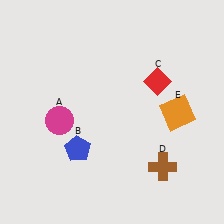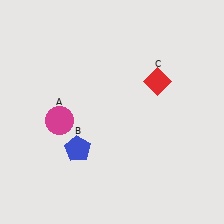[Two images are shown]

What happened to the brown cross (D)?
The brown cross (D) was removed in Image 2. It was in the bottom-right area of Image 1.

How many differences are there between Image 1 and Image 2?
There are 2 differences between the two images.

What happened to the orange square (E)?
The orange square (E) was removed in Image 2. It was in the bottom-right area of Image 1.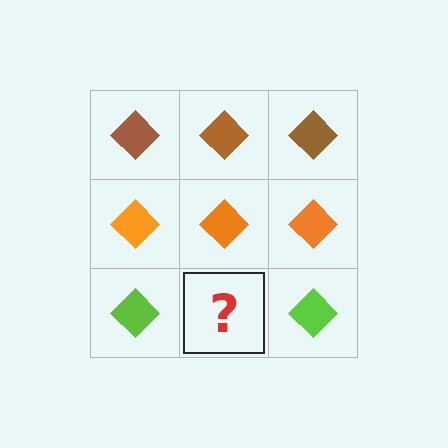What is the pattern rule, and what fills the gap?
The rule is that each row has a consistent color. The gap should be filled with a lime diamond.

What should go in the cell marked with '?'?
The missing cell should contain a lime diamond.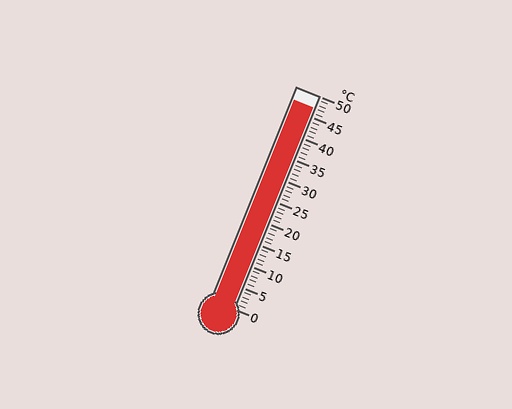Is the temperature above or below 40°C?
The temperature is above 40°C.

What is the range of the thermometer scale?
The thermometer scale ranges from 0°C to 50°C.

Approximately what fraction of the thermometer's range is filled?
The thermometer is filled to approximately 95% of its range.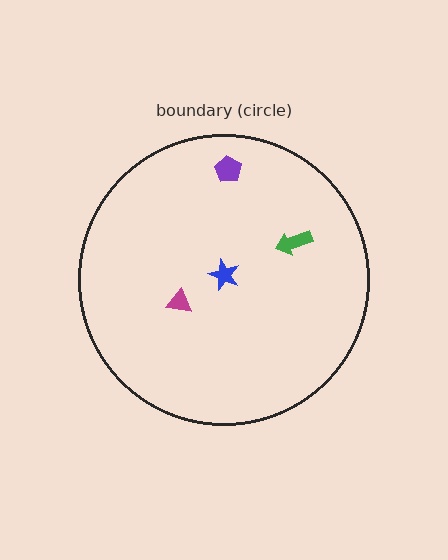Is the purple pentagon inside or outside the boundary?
Inside.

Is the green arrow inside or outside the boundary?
Inside.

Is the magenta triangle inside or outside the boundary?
Inside.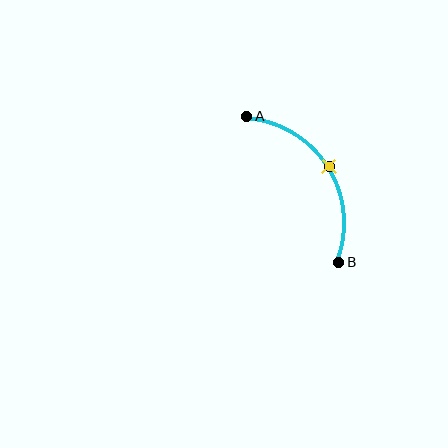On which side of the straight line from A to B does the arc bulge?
The arc bulges to the right of the straight line connecting A and B.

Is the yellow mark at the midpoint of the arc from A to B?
Yes. The yellow mark lies on the arc at equal arc-length from both A and B — it is the arc midpoint.